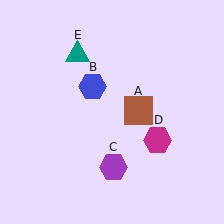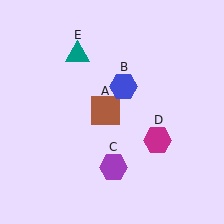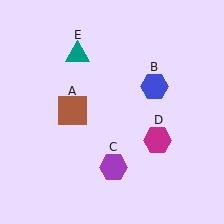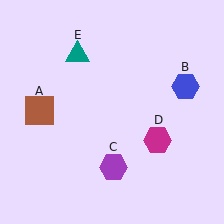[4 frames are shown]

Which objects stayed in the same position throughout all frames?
Purple hexagon (object C) and magenta hexagon (object D) and teal triangle (object E) remained stationary.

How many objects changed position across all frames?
2 objects changed position: brown square (object A), blue hexagon (object B).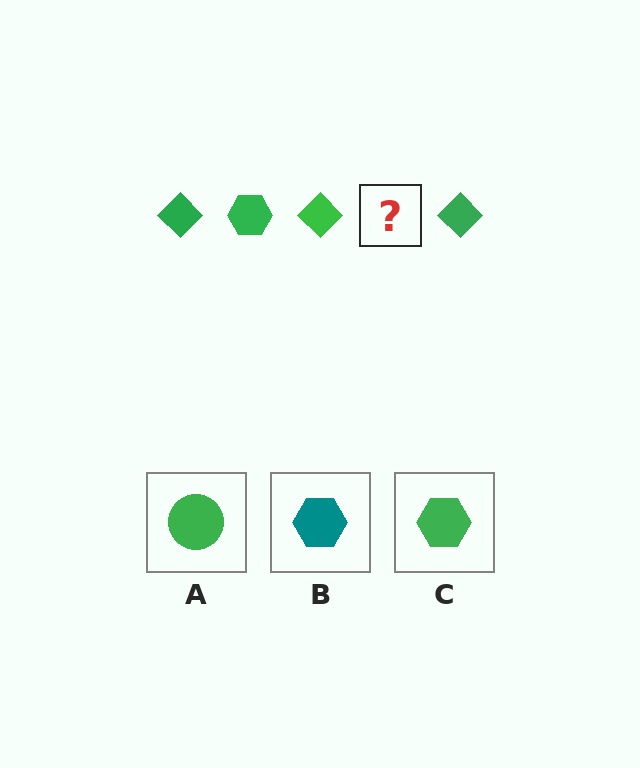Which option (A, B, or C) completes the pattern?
C.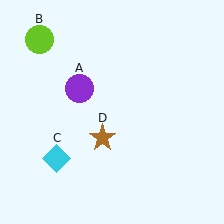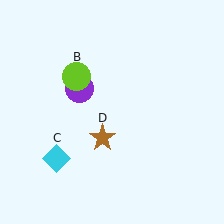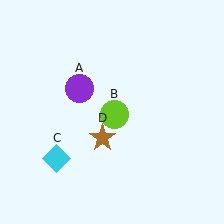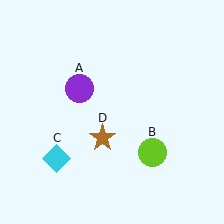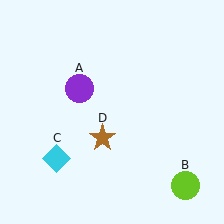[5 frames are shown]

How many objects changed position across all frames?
1 object changed position: lime circle (object B).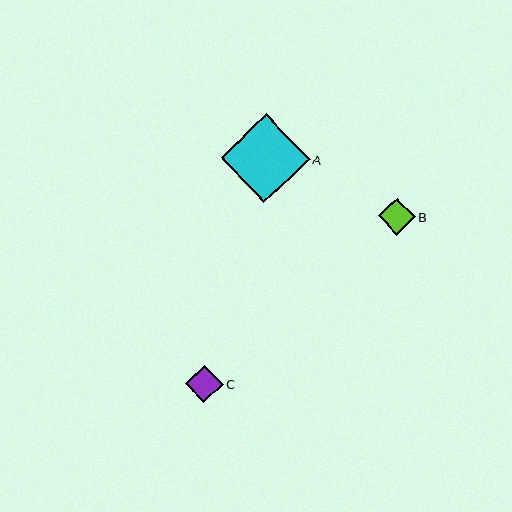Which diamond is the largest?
Diamond A is the largest with a size of approximately 89 pixels.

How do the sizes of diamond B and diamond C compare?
Diamond B and diamond C are approximately the same size.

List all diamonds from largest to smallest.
From largest to smallest: A, B, C.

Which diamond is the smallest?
Diamond C is the smallest with a size of approximately 37 pixels.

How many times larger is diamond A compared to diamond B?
Diamond A is approximately 2.4 times the size of diamond B.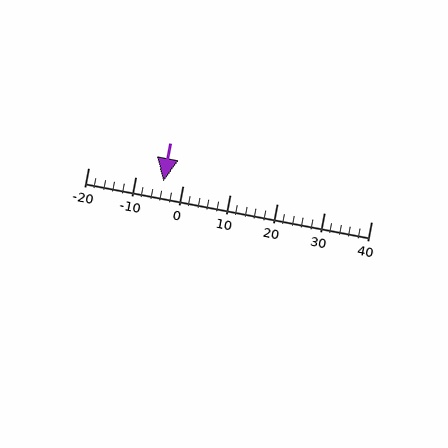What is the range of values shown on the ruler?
The ruler shows values from -20 to 40.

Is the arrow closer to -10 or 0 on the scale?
The arrow is closer to 0.